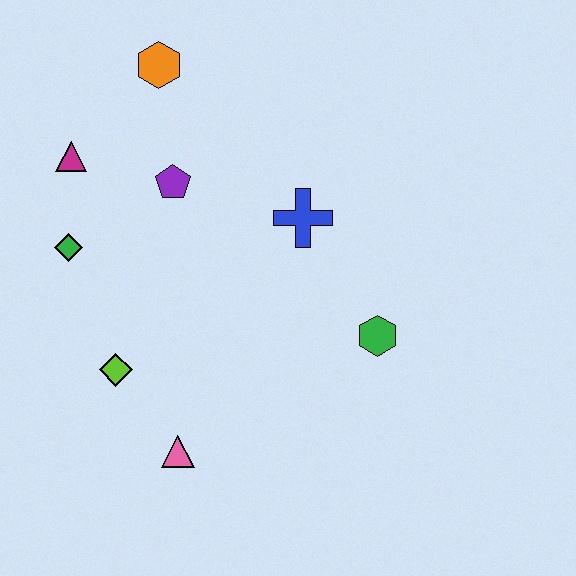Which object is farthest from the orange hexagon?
The pink triangle is farthest from the orange hexagon.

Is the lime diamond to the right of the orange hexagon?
No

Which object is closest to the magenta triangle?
The green diamond is closest to the magenta triangle.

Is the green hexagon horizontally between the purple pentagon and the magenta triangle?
No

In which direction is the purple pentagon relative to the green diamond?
The purple pentagon is to the right of the green diamond.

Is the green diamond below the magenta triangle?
Yes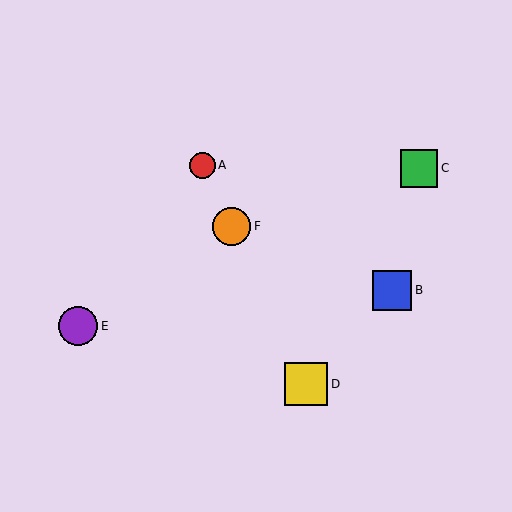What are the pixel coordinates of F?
Object F is at (231, 226).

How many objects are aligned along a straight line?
3 objects (A, D, F) are aligned along a straight line.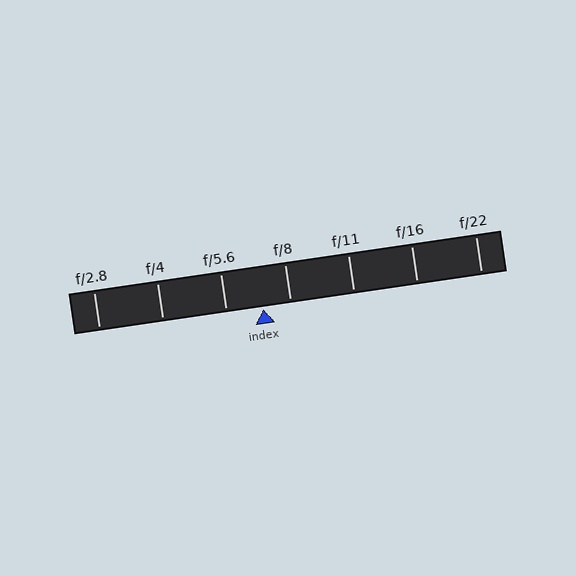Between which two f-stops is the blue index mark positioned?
The index mark is between f/5.6 and f/8.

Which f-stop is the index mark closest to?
The index mark is closest to f/8.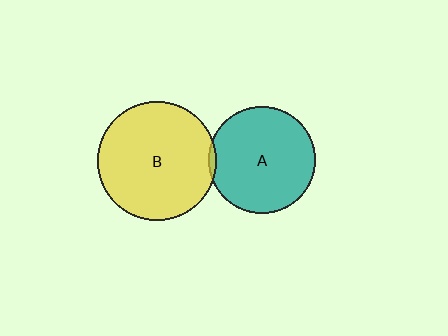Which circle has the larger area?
Circle B (yellow).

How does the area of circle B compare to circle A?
Approximately 1.2 times.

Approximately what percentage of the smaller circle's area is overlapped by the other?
Approximately 5%.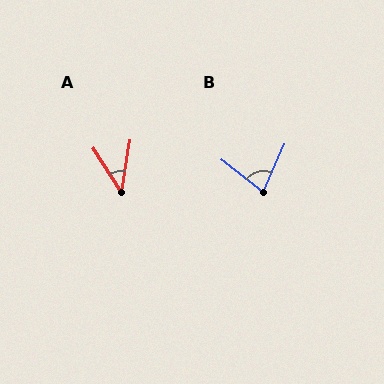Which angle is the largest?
B, at approximately 75 degrees.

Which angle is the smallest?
A, at approximately 42 degrees.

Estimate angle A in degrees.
Approximately 42 degrees.